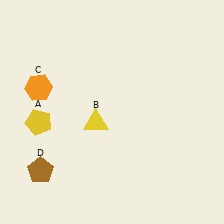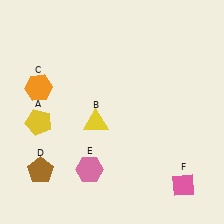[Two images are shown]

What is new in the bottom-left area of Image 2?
A pink hexagon (E) was added in the bottom-left area of Image 2.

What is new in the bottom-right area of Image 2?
A pink diamond (F) was added in the bottom-right area of Image 2.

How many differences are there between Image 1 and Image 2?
There are 2 differences between the two images.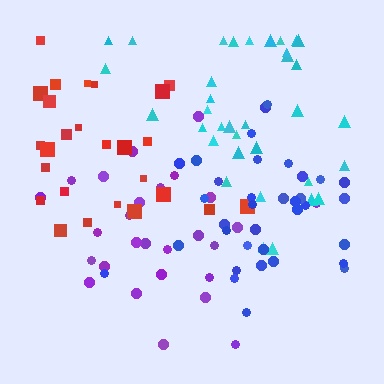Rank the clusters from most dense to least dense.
blue, red, cyan, purple.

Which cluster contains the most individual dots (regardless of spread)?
Cyan (35).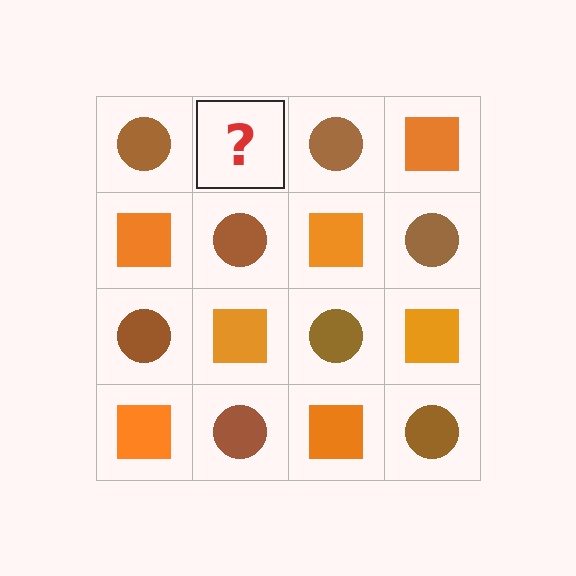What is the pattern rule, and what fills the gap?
The rule is that it alternates brown circle and orange square in a checkerboard pattern. The gap should be filled with an orange square.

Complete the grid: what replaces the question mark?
The question mark should be replaced with an orange square.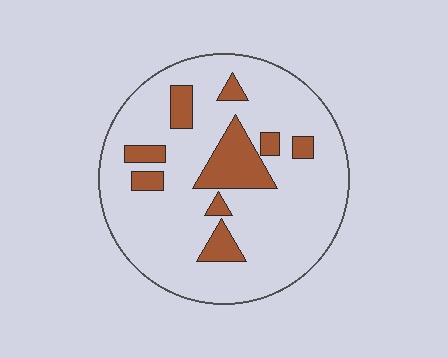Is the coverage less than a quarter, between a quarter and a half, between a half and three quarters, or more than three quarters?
Less than a quarter.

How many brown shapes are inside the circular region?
9.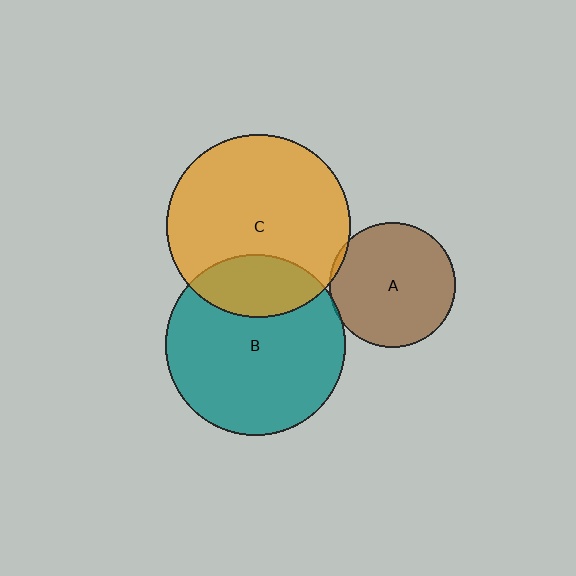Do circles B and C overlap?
Yes.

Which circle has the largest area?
Circle C (orange).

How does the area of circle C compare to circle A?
Approximately 2.1 times.